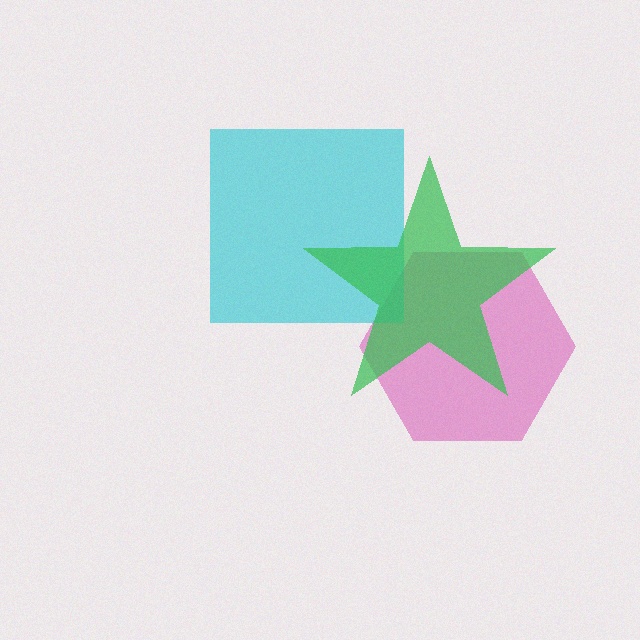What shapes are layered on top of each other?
The layered shapes are: a pink hexagon, a cyan square, a green star.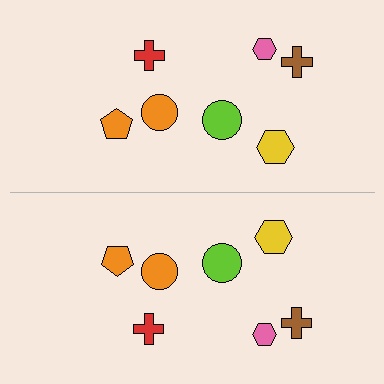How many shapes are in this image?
There are 14 shapes in this image.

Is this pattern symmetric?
Yes, this pattern has bilateral (reflection) symmetry.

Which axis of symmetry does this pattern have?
The pattern has a horizontal axis of symmetry running through the center of the image.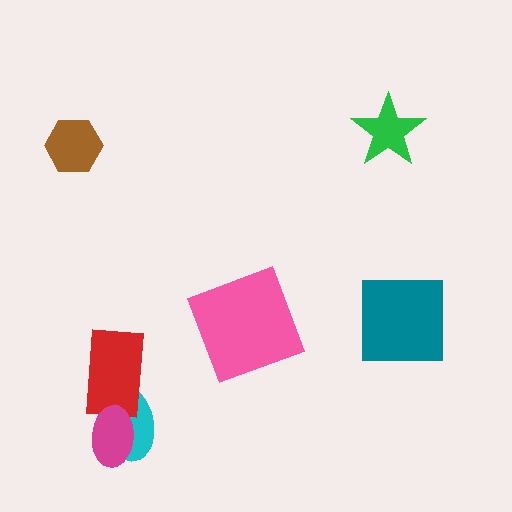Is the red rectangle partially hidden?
Yes, it is partially covered by another shape.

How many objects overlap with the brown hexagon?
0 objects overlap with the brown hexagon.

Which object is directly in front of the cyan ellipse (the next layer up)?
The red rectangle is directly in front of the cyan ellipse.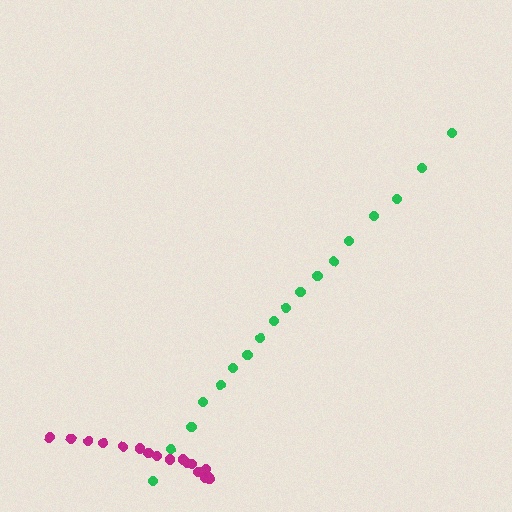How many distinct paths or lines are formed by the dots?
There are 2 distinct paths.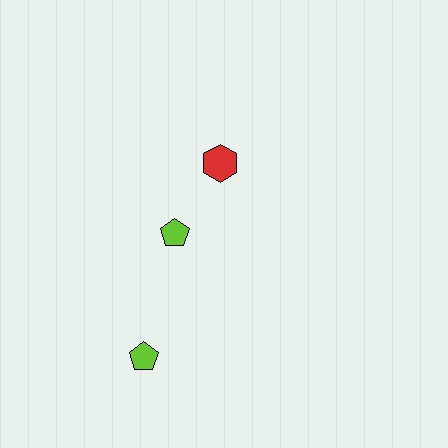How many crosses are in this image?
There are no crosses.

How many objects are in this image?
There are 3 objects.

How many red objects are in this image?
There is 1 red object.